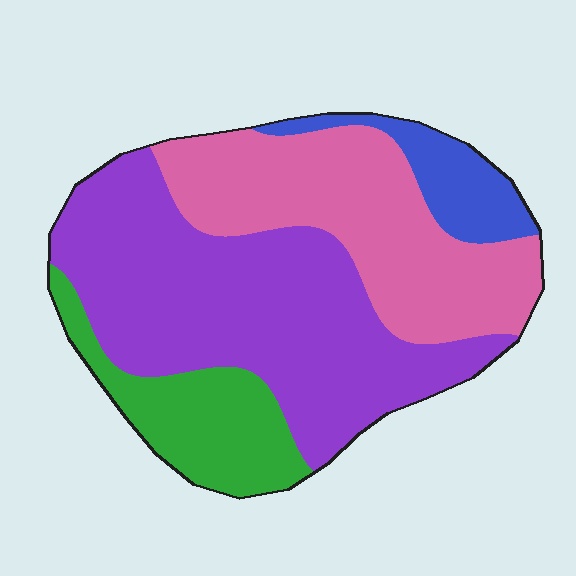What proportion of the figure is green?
Green covers roughly 15% of the figure.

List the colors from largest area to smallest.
From largest to smallest: purple, pink, green, blue.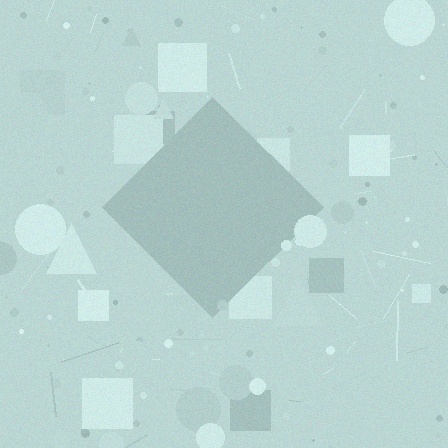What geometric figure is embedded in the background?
A diamond is embedded in the background.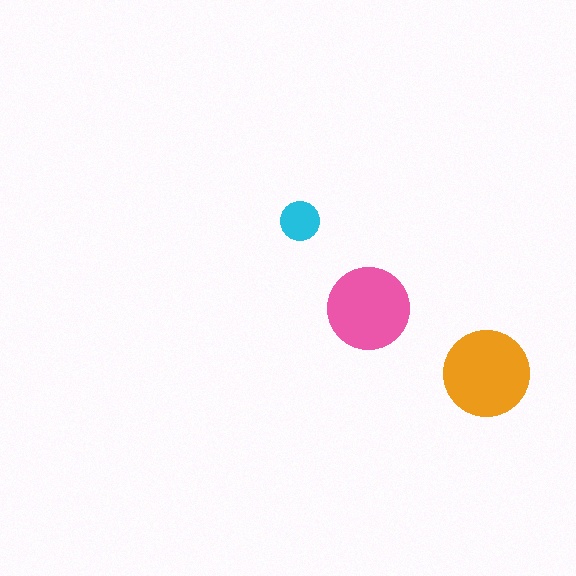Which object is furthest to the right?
The orange circle is rightmost.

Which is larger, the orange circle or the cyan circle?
The orange one.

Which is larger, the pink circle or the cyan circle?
The pink one.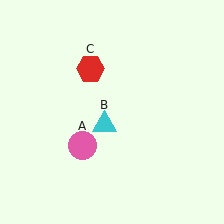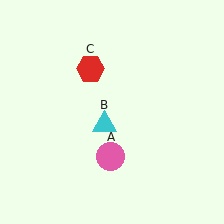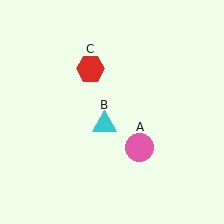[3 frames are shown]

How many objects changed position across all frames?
1 object changed position: pink circle (object A).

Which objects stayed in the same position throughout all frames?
Cyan triangle (object B) and red hexagon (object C) remained stationary.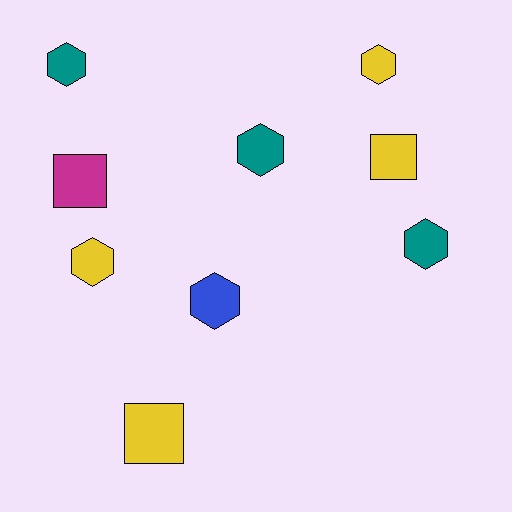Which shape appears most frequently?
Hexagon, with 6 objects.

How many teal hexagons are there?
There are 3 teal hexagons.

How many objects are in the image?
There are 9 objects.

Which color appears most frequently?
Yellow, with 4 objects.